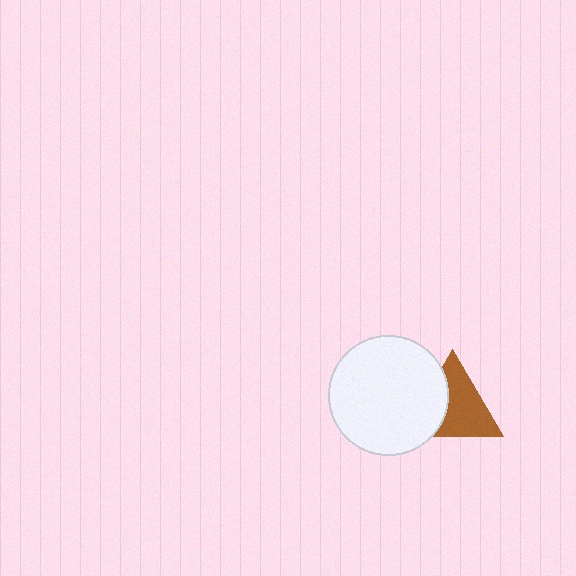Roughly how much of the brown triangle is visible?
About half of it is visible (roughly 64%).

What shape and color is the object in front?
The object in front is a white circle.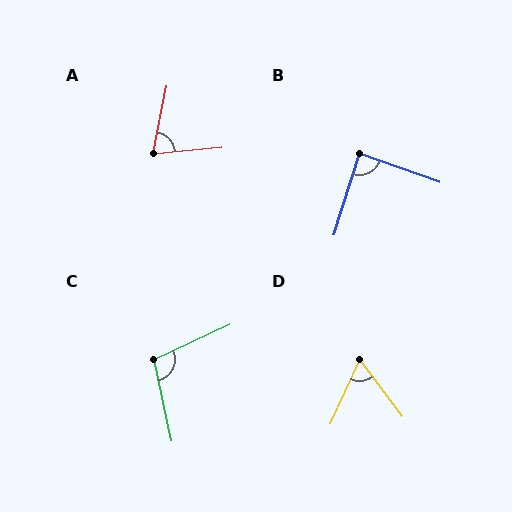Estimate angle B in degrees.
Approximately 89 degrees.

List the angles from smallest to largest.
D (61°), A (73°), B (89°), C (102°).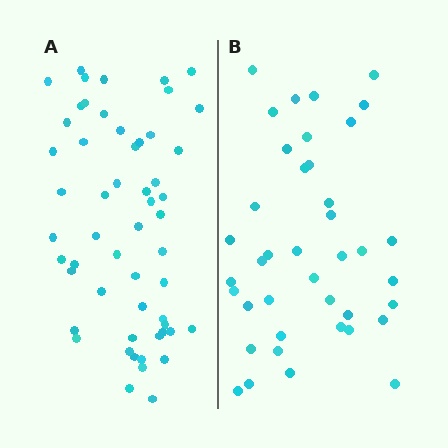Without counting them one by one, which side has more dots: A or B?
Region A (the left region) has more dots.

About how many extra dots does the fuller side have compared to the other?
Region A has approximately 15 more dots than region B.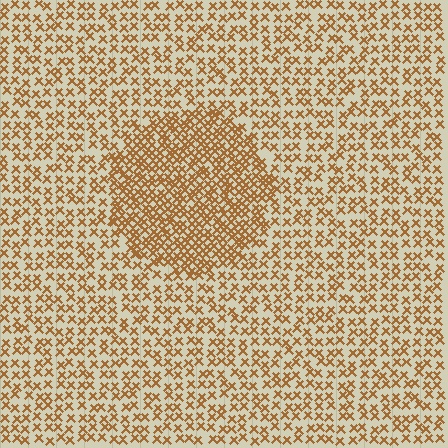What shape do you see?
I see a circle.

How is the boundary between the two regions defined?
The boundary is defined by a change in element density (approximately 1.9x ratio). All elements are the same color, size, and shape.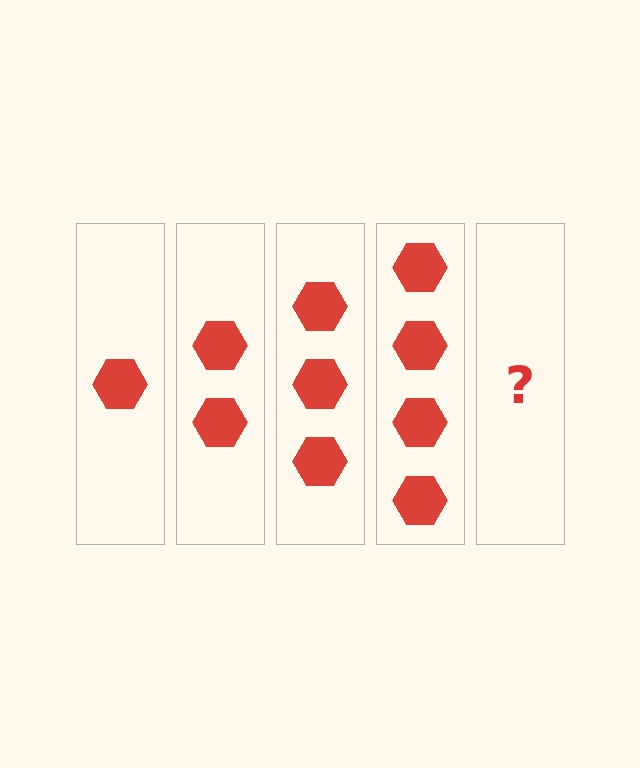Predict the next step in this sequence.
The next step is 5 hexagons.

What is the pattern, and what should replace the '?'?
The pattern is that each step adds one more hexagon. The '?' should be 5 hexagons.